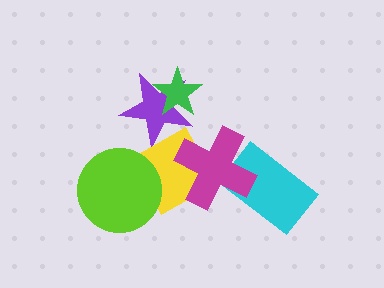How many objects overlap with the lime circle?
1 object overlaps with the lime circle.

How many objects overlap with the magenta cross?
2 objects overlap with the magenta cross.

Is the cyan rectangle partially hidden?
Yes, it is partially covered by another shape.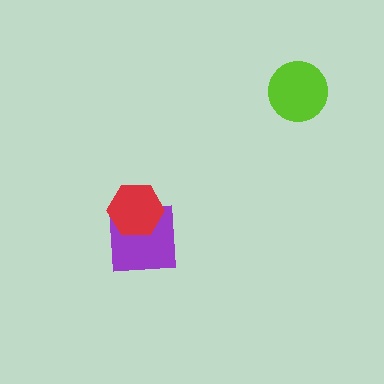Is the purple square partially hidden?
Yes, it is partially covered by another shape.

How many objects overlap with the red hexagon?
1 object overlaps with the red hexagon.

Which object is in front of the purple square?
The red hexagon is in front of the purple square.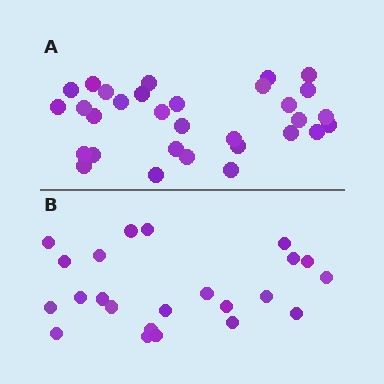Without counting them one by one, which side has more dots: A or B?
Region A (the top region) has more dots.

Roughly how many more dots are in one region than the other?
Region A has roughly 8 or so more dots than region B.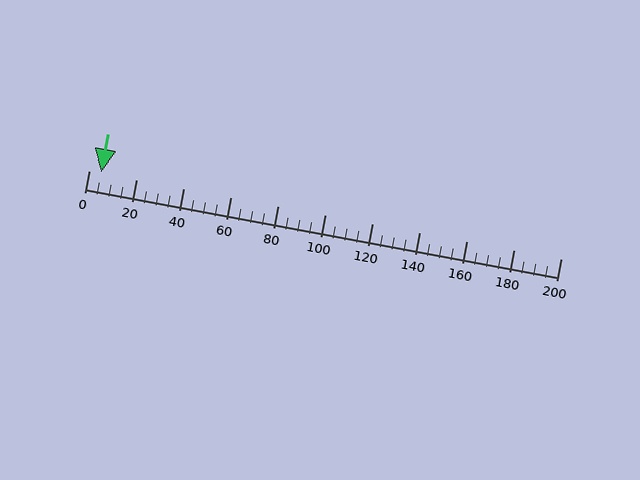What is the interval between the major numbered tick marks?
The major tick marks are spaced 20 units apart.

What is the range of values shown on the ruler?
The ruler shows values from 0 to 200.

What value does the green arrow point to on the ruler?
The green arrow points to approximately 5.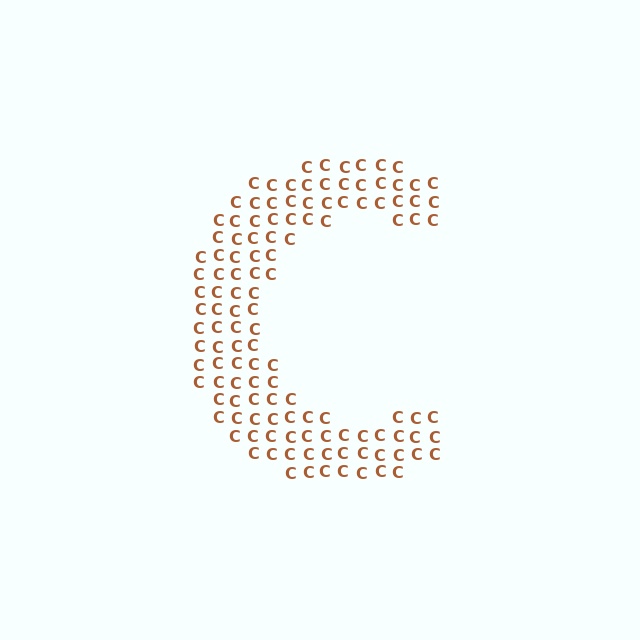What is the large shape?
The large shape is the letter C.